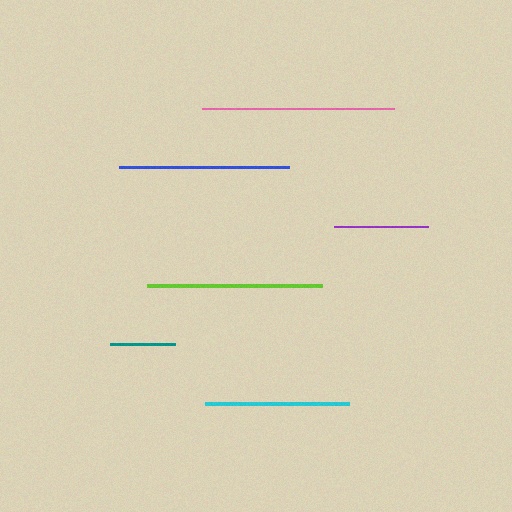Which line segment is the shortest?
The teal line is the shortest at approximately 65 pixels.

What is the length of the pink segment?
The pink segment is approximately 192 pixels long.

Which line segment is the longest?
The pink line is the longest at approximately 192 pixels.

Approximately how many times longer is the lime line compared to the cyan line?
The lime line is approximately 1.2 times the length of the cyan line.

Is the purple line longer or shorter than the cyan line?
The cyan line is longer than the purple line.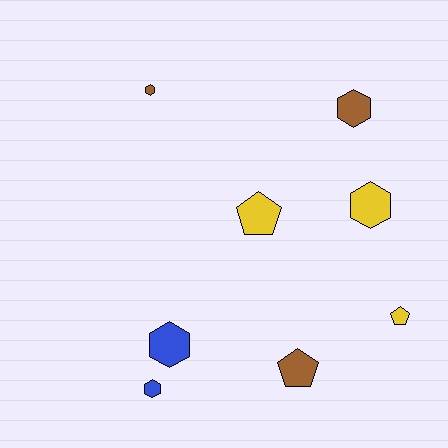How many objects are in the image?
There are 8 objects.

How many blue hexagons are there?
There are 2 blue hexagons.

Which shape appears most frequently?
Hexagon, with 5 objects.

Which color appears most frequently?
Yellow, with 3 objects.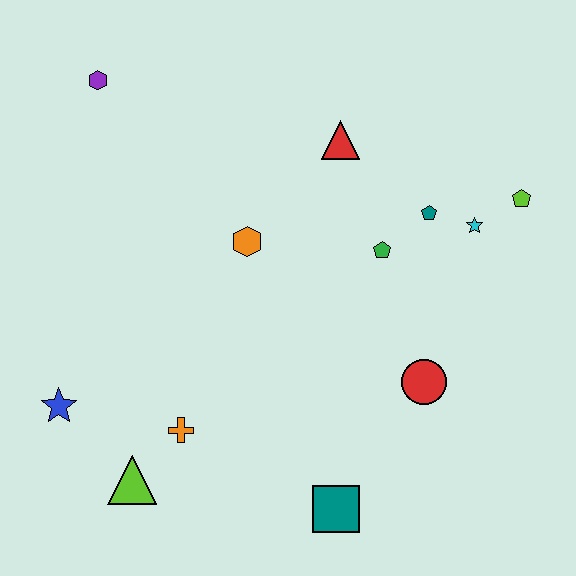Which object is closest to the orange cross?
The lime triangle is closest to the orange cross.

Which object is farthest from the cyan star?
The blue star is farthest from the cyan star.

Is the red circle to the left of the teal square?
No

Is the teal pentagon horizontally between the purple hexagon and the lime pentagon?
Yes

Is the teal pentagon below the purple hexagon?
Yes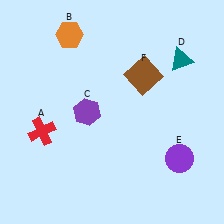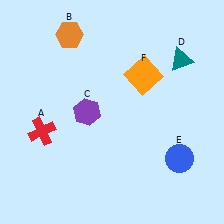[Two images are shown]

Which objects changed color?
E changed from purple to blue. F changed from brown to orange.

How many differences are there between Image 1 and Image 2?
There are 2 differences between the two images.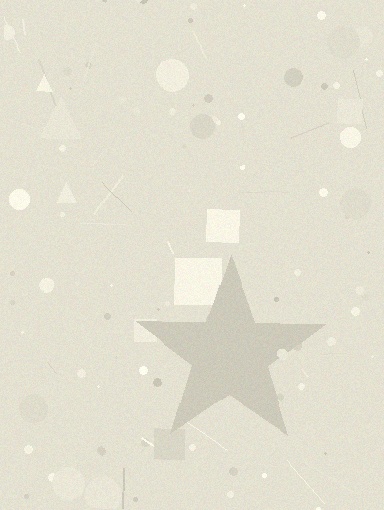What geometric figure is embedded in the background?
A star is embedded in the background.